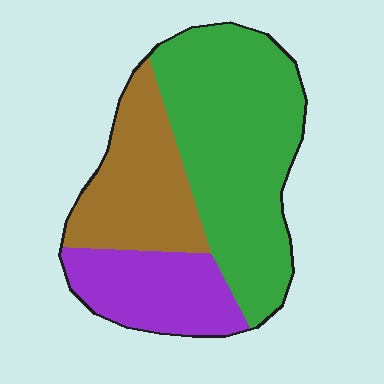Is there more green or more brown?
Green.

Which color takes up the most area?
Green, at roughly 50%.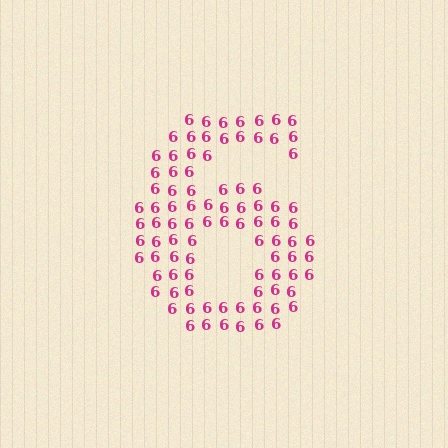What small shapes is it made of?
It is made of small digit 6's.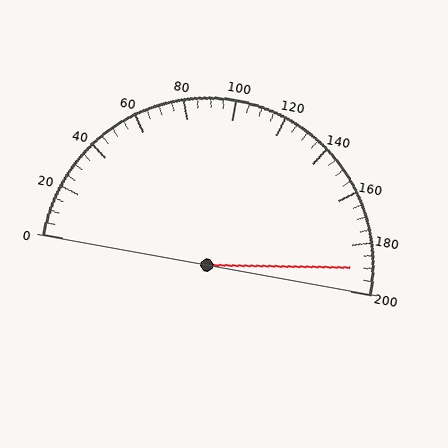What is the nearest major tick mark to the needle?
The nearest major tick mark is 200.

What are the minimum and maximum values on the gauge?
The gauge ranges from 0 to 200.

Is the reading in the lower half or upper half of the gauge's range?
The reading is in the upper half of the range (0 to 200).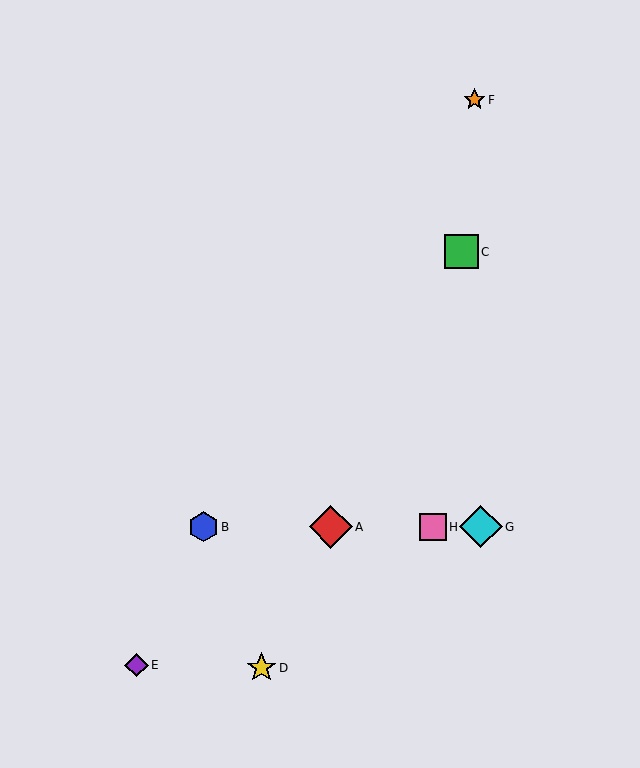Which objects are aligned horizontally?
Objects A, B, G, H are aligned horizontally.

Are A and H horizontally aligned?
Yes, both are at y≈527.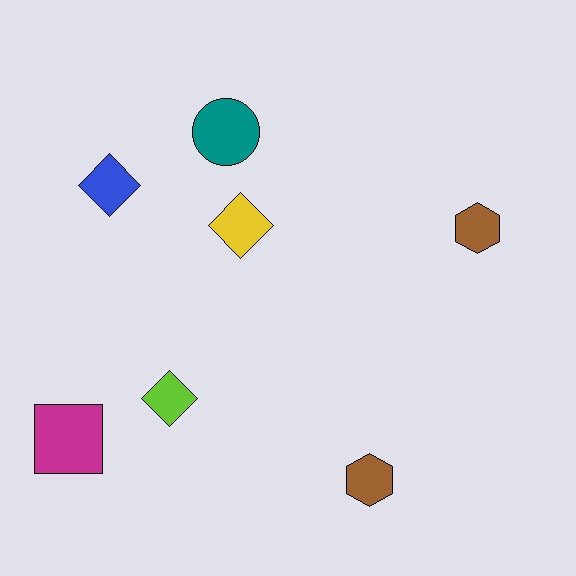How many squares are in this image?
There is 1 square.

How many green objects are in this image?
There are no green objects.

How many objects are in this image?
There are 7 objects.